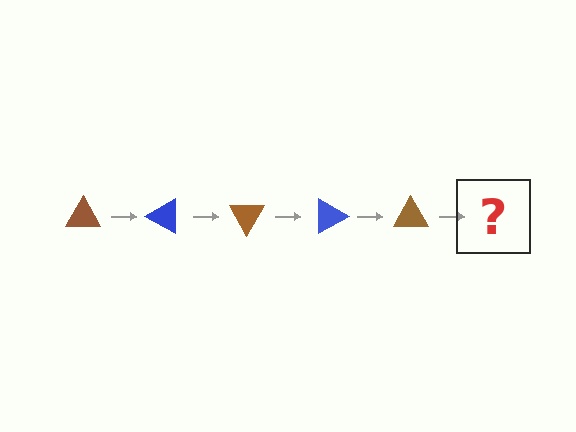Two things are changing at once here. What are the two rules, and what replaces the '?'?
The two rules are that it rotates 30 degrees each step and the color cycles through brown and blue. The '?' should be a blue triangle, rotated 150 degrees from the start.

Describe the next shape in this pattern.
It should be a blue triangle, rotated 150 degrees from the start.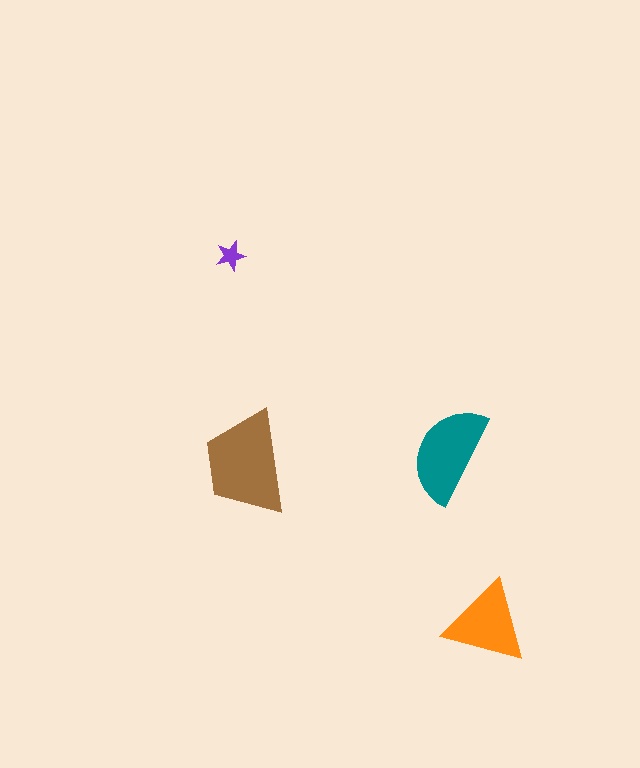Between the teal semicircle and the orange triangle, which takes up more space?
The teal semicircle.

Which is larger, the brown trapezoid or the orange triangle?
The brown trapezoid.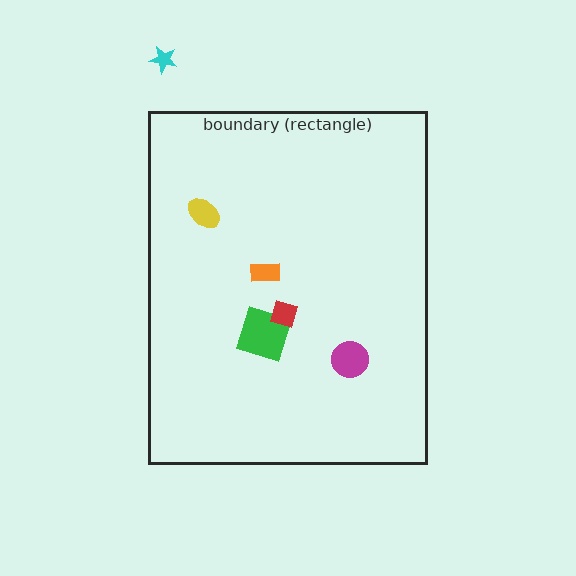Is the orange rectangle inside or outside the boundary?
Inside.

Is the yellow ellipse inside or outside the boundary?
Inside.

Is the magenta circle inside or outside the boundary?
Inside.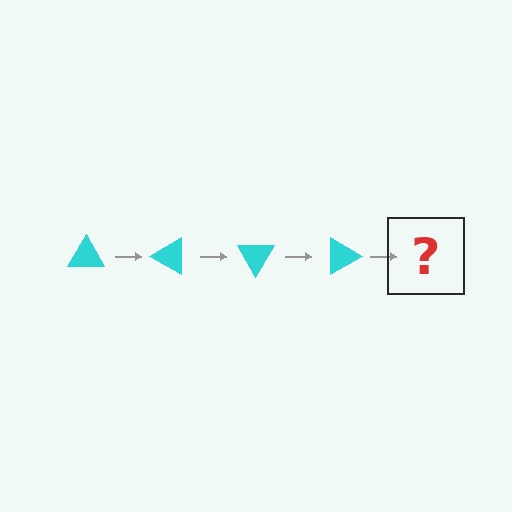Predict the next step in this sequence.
The next step is a cyan triangle rotated 120 degrees.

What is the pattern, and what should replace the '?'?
The pattern is that the triangle rotates 30 degrees each step. The '?' should be a cyan triangle rotated 120 degrees.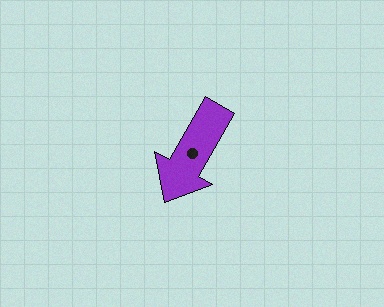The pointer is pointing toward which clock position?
Roughly 7 o'clock.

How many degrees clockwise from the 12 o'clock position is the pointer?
Approximately 210 degrees.